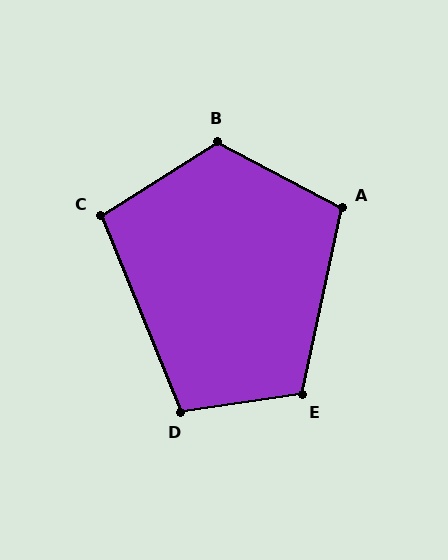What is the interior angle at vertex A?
Approximately 106 degrees (obtuse).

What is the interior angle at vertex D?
Approximately 104 degrees (obtuse).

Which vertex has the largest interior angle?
B, at approximately 120 degrees.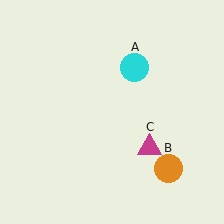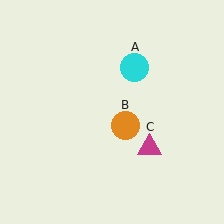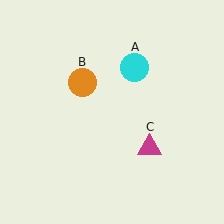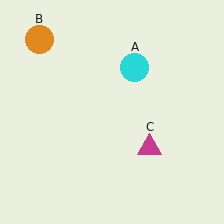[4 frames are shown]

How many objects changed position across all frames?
1 object changed position: orange circle (object B).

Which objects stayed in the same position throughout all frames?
Cyan circle (object A) and magenta triangle (object C) remained stationary.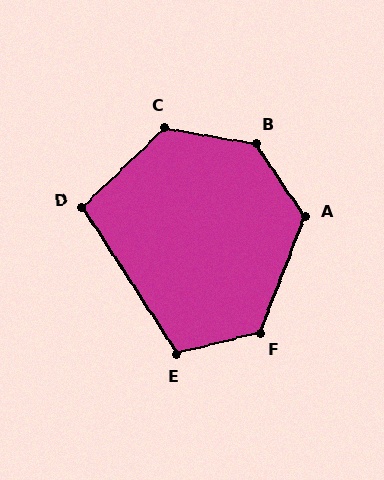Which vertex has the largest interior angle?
B, at approximately 134 degrees.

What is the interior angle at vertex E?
Approximately 108 degrees (obtuse).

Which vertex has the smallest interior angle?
D, at approximately 101 degrees.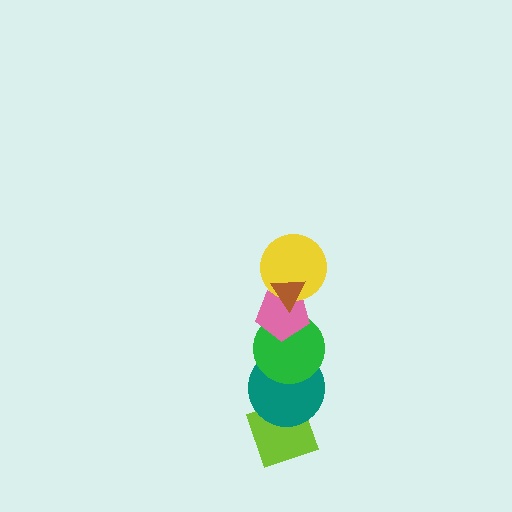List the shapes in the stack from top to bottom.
From top to bottom: the brown triangle, the yellow circle, the pink pentagon, the green circle, the teal circle, the lime diamond.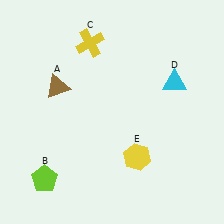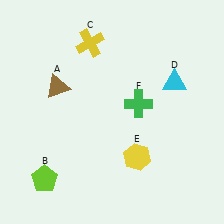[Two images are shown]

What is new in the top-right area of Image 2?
A green cross (F) was added in the top-right area of Image 2.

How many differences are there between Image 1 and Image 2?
There is 1 difference between the two images.